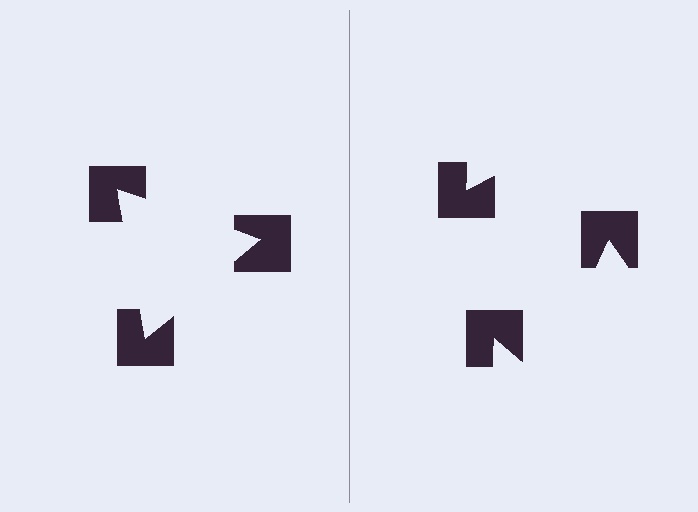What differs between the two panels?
The notched squares are positioned identically on both sides; only the wedge orientations differ. On the left they align to a triangle; on the right they are misaligned.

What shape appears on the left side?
An illusory triangle.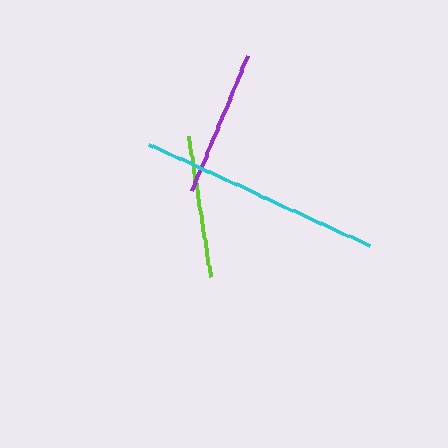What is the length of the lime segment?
The lime segment is approximately 142 pixels long.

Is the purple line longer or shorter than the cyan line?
The cyan line is longer than the purple line.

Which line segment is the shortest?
The lime line is the shortest at approximately 142 pixels.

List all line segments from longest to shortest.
From longest to shortest: cyan, purple, lime.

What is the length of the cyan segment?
The cyan segment is approximately 243 pixels long.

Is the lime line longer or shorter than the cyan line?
The cyan line is longer than the lime line.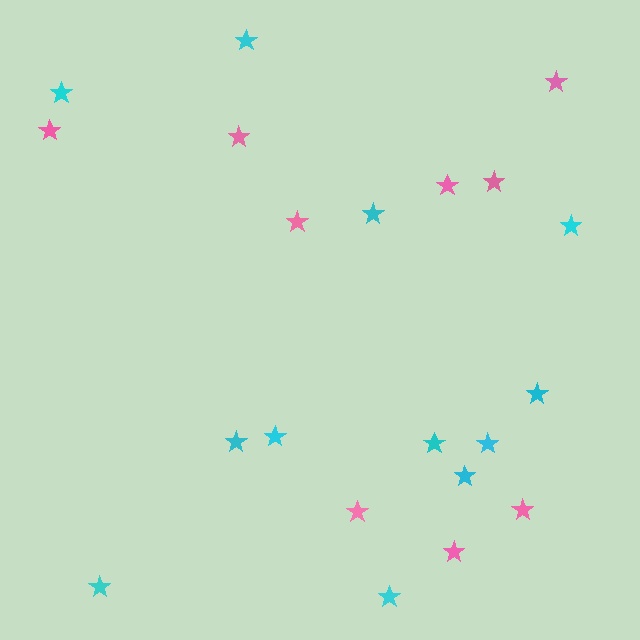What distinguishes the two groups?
There are 2 groups: one group of pink stars (9) and one group of cyan stars (12).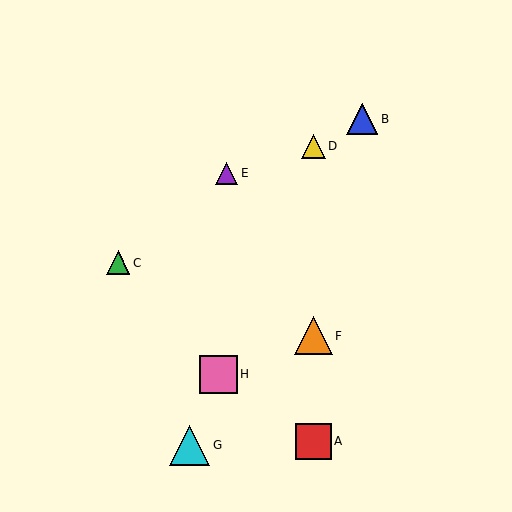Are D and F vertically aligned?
Yes, both are at x≈313.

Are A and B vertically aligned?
No, A is at x≈313 and B is at x≈362.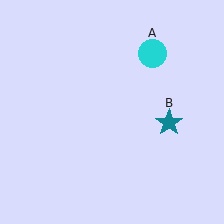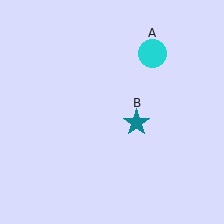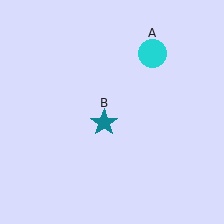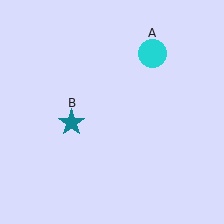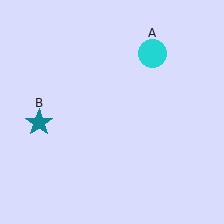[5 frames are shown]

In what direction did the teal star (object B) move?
The teal star (object B) moved left.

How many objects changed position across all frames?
1 object changed position: teal star (object B).